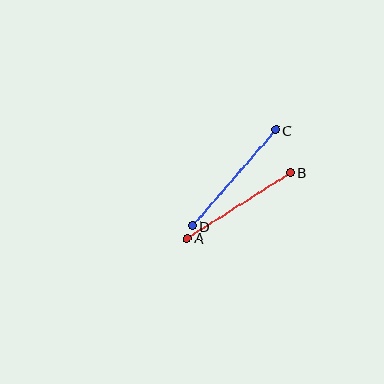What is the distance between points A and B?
The distance is approximately 122 pixels.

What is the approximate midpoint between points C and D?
The midpoint is at approximately (234, 178) pixels.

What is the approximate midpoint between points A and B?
The midpoint is at approximately (239, 205) pixels.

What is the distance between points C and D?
The distance is approximately 127 pixels.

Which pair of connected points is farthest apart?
Points C and D are farthest apart.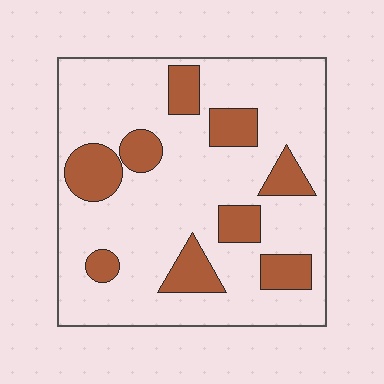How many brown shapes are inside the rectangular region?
9.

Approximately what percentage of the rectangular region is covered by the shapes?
Approximately 20%.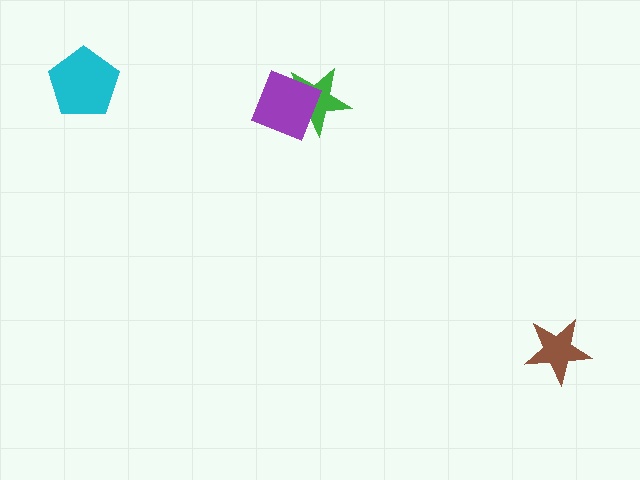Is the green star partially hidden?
Yes, it is partially covered by another shape.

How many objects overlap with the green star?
1 object overlaps with the green star.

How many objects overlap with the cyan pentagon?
0 objects overlap with the cyan pentagon.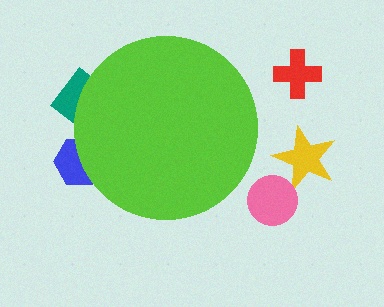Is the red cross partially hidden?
No, the red cross is fully visible.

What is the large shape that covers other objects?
A lime circle.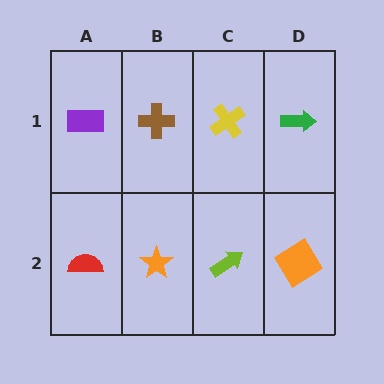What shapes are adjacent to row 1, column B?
An orange star (row 2, column B), a purple rectangle (row 1, column A), a yellow cross (row 1, column C).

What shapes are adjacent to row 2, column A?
A purple rectangle (row 1, column A), an orange star (row 2, column B).